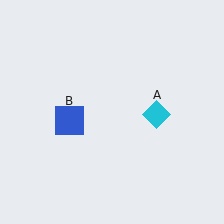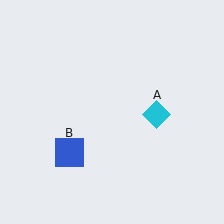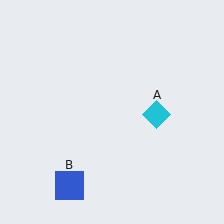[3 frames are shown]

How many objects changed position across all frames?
1 object changed position: blue square (object B).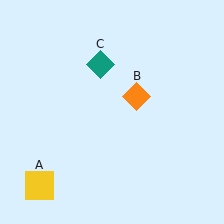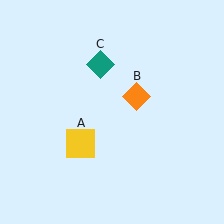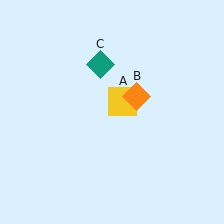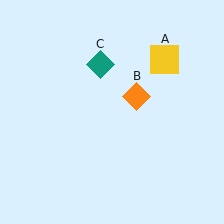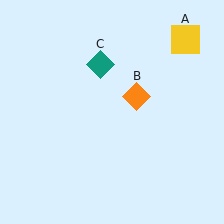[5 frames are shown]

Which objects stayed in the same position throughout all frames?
Orange diamond (object B) and teal diamond (object C) remained stationary.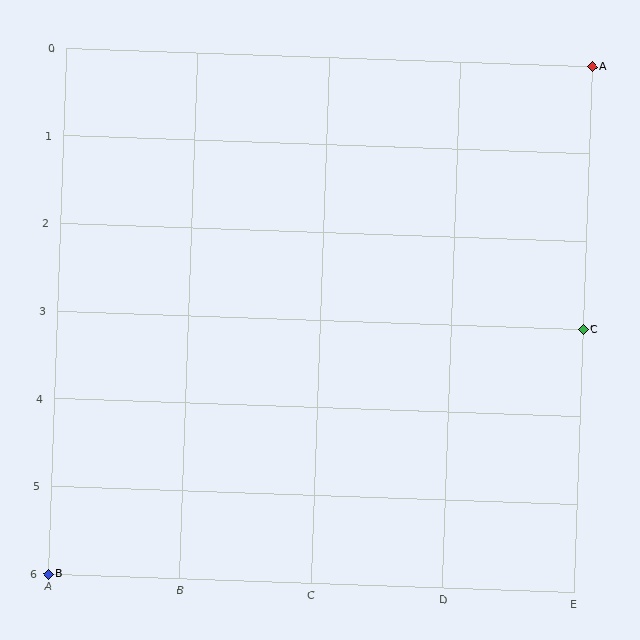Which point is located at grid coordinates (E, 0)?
Point A is at (E, 0).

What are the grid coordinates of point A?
Point A is at grid coordinates (E, 0).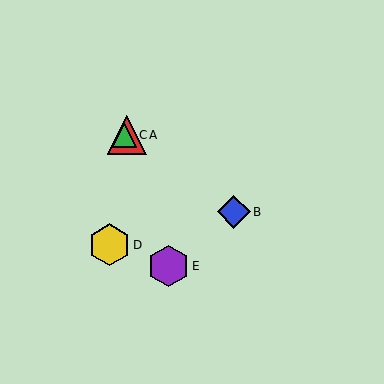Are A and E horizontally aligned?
No, A is at y≈135 and E is at y≈266.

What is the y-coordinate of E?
Object E is at y≈266.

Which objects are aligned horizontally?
Objects A, C are aligned horizontally.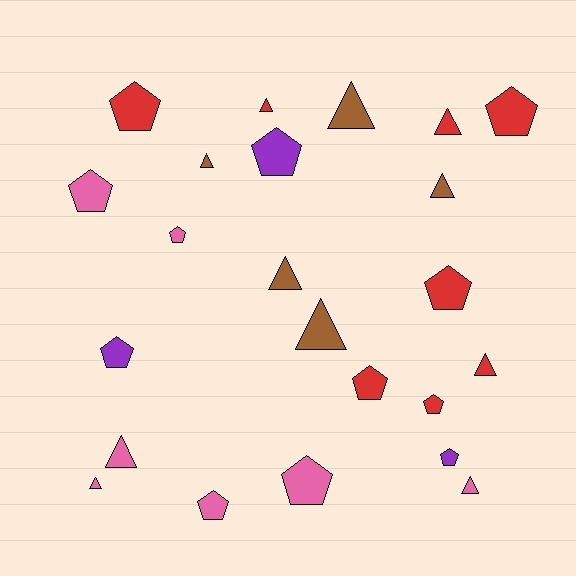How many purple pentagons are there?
There are 3 purple pentagons.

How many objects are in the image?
There are 23 objects.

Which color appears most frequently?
Red, with 8 objects.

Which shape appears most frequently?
Pentagon, with 12 objects.